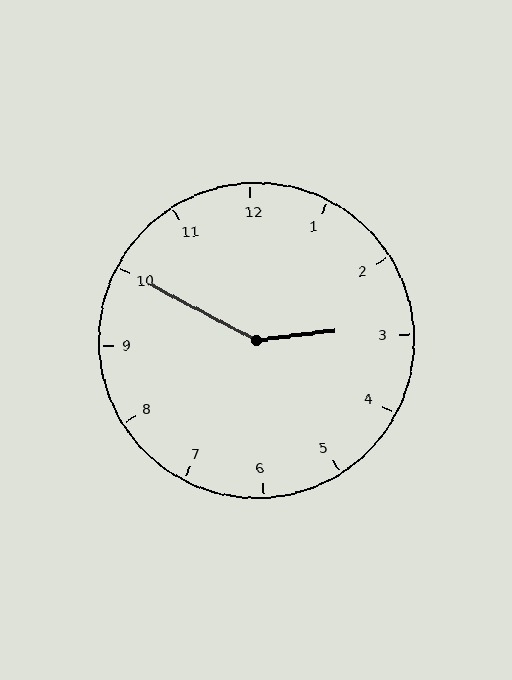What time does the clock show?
2:50.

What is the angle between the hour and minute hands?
Approximately 145 degrees.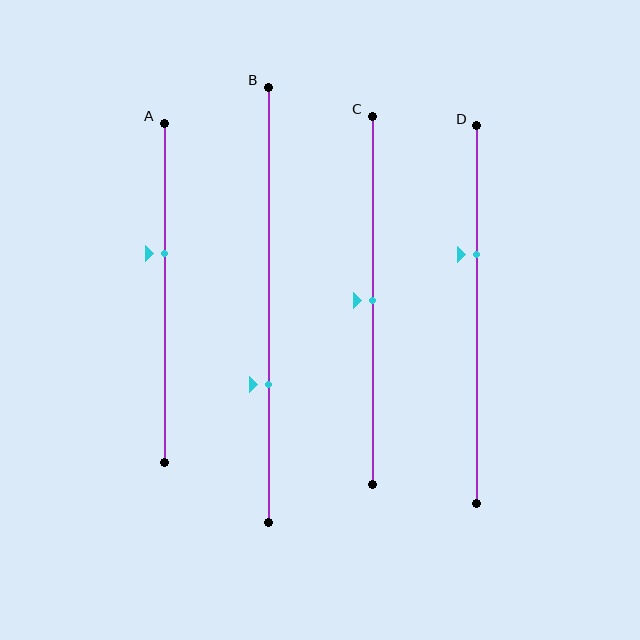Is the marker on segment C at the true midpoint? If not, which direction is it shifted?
Yes, the marker on segment C is at the true midpoint.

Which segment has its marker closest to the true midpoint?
Segment C has its marker closest to the true midpoint.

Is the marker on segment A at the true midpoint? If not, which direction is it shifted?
No, the marker on segment A is shifted upward by about 12% of the segment length.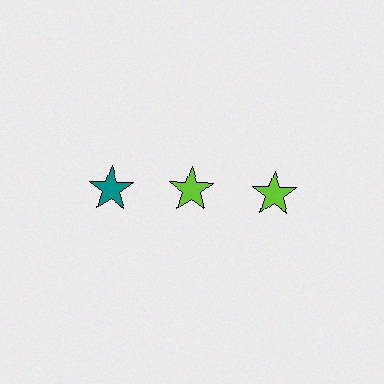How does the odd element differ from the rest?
It has a different color: teal instead of lime.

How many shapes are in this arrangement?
There are 3 shapes arranged in a grid pattern.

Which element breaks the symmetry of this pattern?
The teal star in the top row, leftmost column breaks the symmetry. All other shapes are lime stars.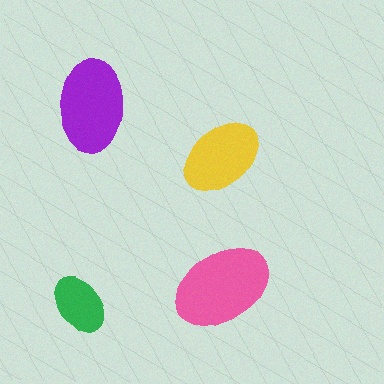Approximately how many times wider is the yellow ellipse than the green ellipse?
About 1.5 times wider.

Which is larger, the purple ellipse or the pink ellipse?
The pink one.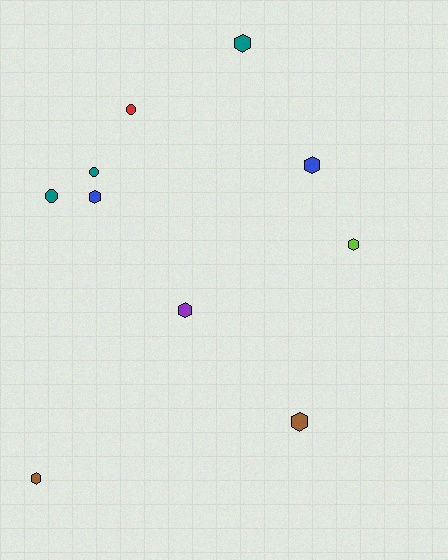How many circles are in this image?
There are 3 circles.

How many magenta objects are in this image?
There are no magenta objects.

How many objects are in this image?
There are 10 objects.